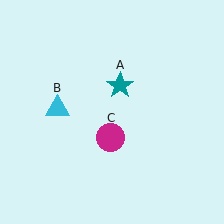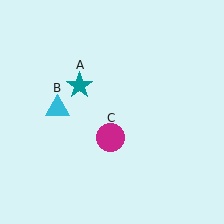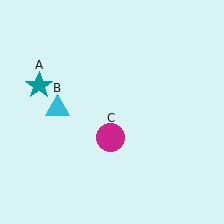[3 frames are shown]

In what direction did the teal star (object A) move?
The teal star (object A) moved left.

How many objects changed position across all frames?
1 object changed position: teal star (object A).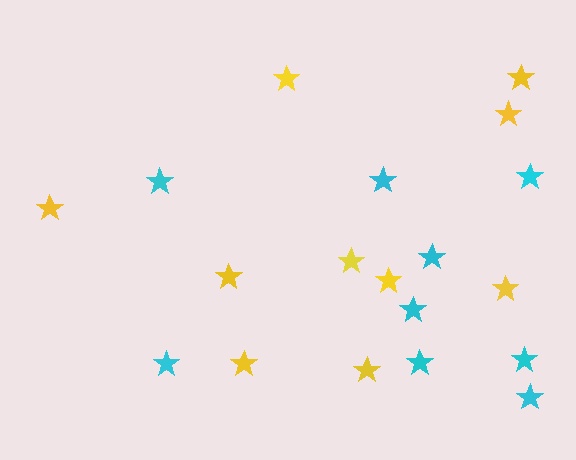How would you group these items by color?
There are 2 groups: one group of yellow stars (10) and one group of cyan stars (9).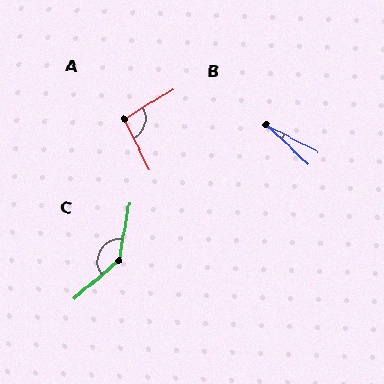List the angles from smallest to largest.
B (16°), A (95°), C (141°).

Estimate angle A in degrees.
Approximately 95 degrees.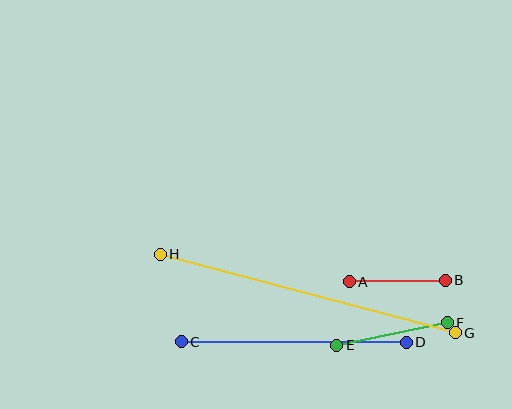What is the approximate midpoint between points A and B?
The midpoint is at approximately (397, 281) pixels.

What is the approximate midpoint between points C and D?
The midpoint is at approximately (294, 342) pixels.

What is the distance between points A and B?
The distance is approximately 96 pixels.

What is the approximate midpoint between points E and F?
The midpoint is at approximately (392, 334) pixels.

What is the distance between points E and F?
The distance is approximately 112 pixels.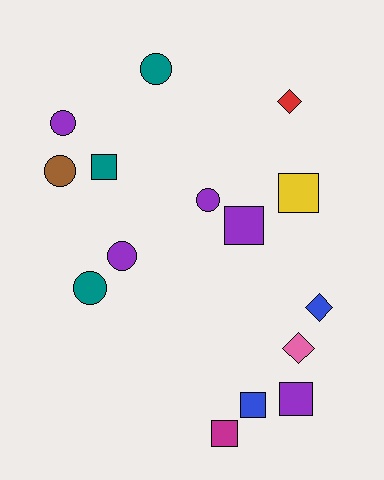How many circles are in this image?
There are 6 circles.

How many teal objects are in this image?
There are 3 teal objects.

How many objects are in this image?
There are 15 objects.